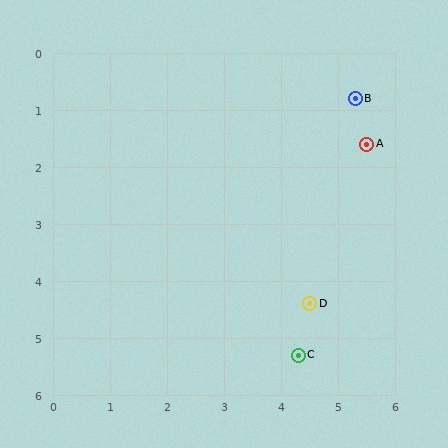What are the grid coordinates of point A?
Point A is at approximately (5.5, 1.6).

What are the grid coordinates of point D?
Point D is at approximately (4.5, 4.4).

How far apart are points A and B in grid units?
Points A and B are about 0.8 grid units apart.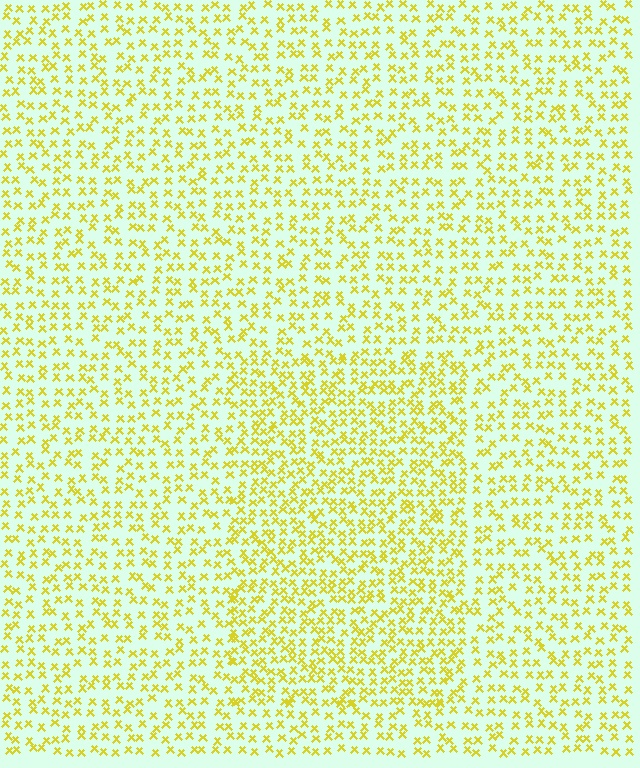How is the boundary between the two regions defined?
The boundary is defined by a change in element density (approximately 1.6x ratio). All elements are the same color, size, and shape.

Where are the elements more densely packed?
The elements are more densely packed inside the rectangle boundary.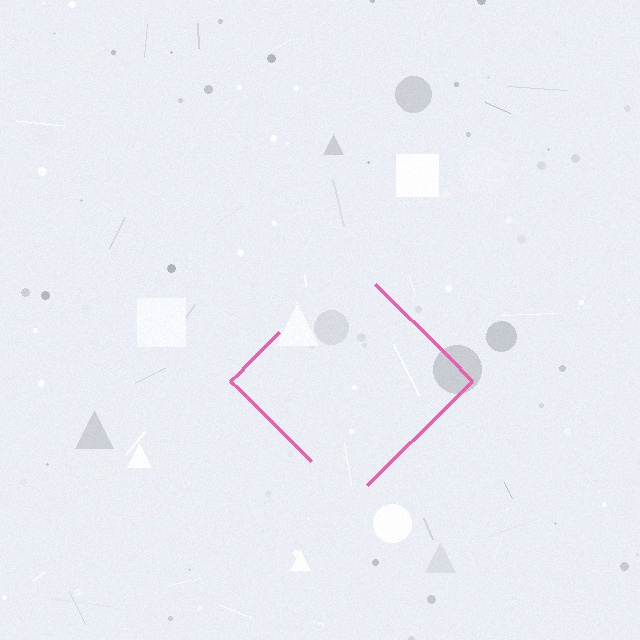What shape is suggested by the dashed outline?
The dashed outline suggests a diamond.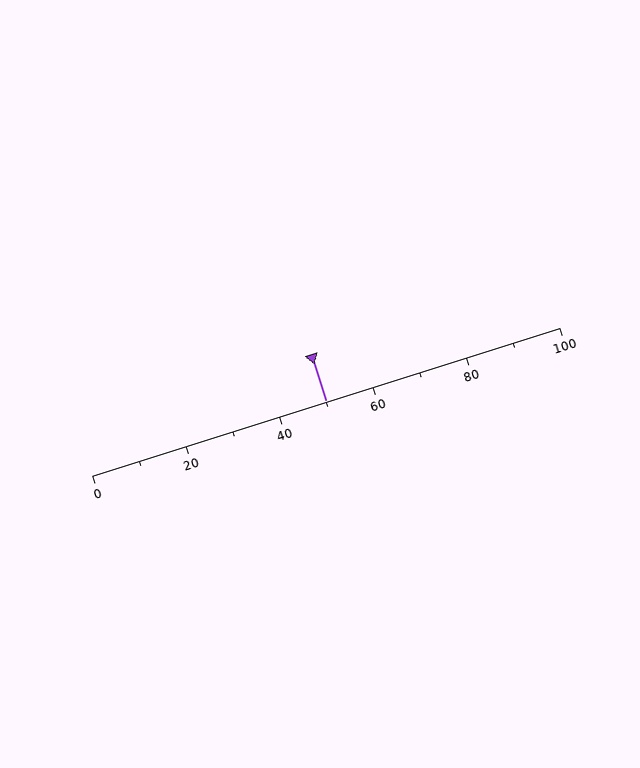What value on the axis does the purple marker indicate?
The marker indicates approximately 50.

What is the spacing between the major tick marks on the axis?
The major ticks are spaced 20 apart.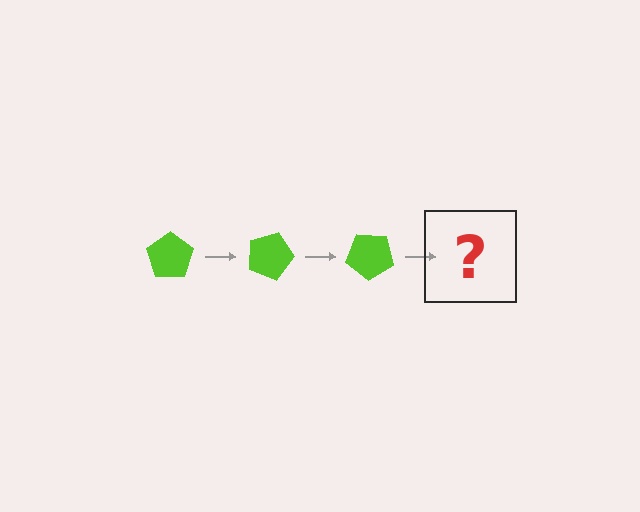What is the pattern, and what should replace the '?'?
The pattern is that the pentagon rotates 20 degrees each step. The '?' should be a lime pentagon rotated 60 degrees.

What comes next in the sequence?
The next element should be a lime pentagon rotated 60 degrees.